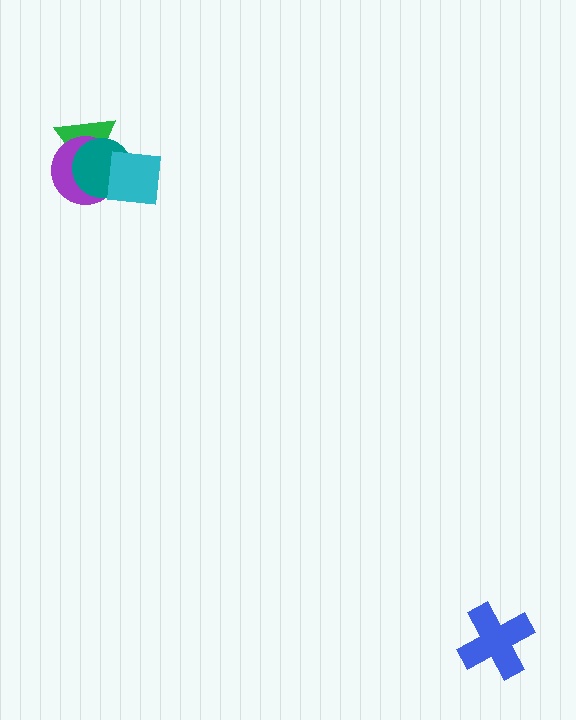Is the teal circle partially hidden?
Yes, it is partially covered by another shape.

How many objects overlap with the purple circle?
3 objects overlap with the purple circle.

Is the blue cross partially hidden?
No, no other shape covers it.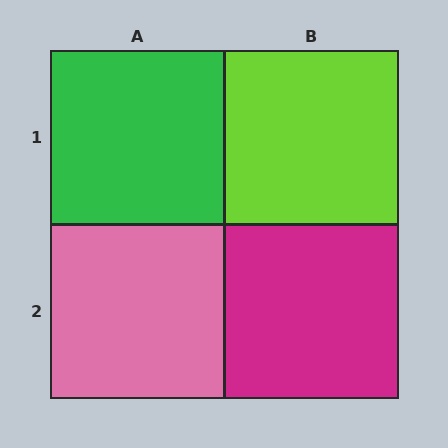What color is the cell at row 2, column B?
Magenta.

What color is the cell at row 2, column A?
Pink.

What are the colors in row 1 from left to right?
Green, lime.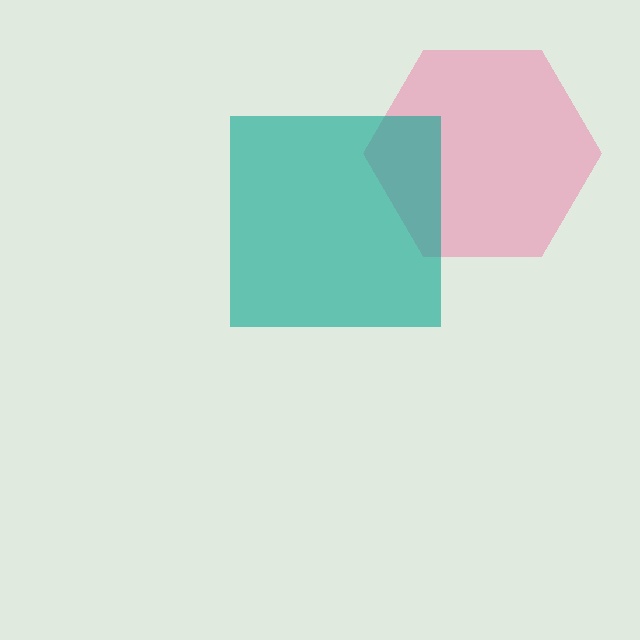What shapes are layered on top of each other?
The layered shapes are: a pink hexagon, a teal square.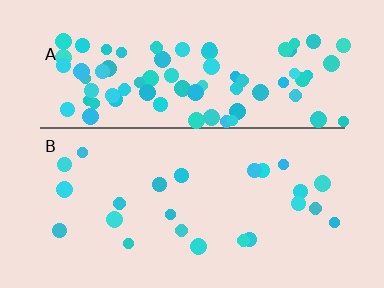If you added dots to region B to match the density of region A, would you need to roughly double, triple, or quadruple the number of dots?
Approximately triple.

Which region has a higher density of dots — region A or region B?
A (the top).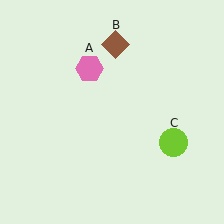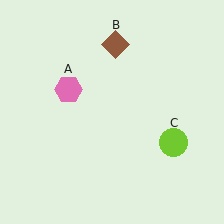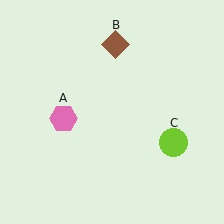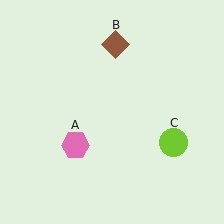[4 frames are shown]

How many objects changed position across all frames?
1 object changed position: pink hexagon (object A).